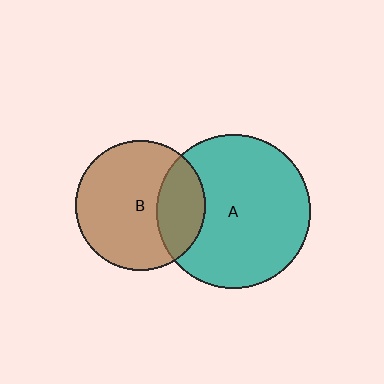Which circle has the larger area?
Circle A (teal).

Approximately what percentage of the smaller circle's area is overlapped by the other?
Approximately 25%.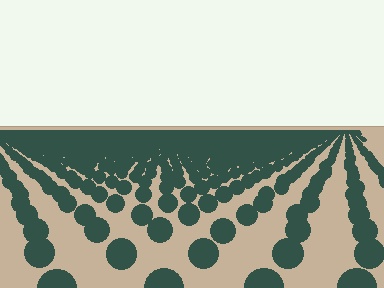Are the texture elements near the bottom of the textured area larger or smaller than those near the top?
Larger. Near the bottom, elements are closer to the viewer and appear at a bigger on-screen size.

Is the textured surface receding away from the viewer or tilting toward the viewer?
The surface is receding away from the viewer. Texture elements get smaller and denser toward the top.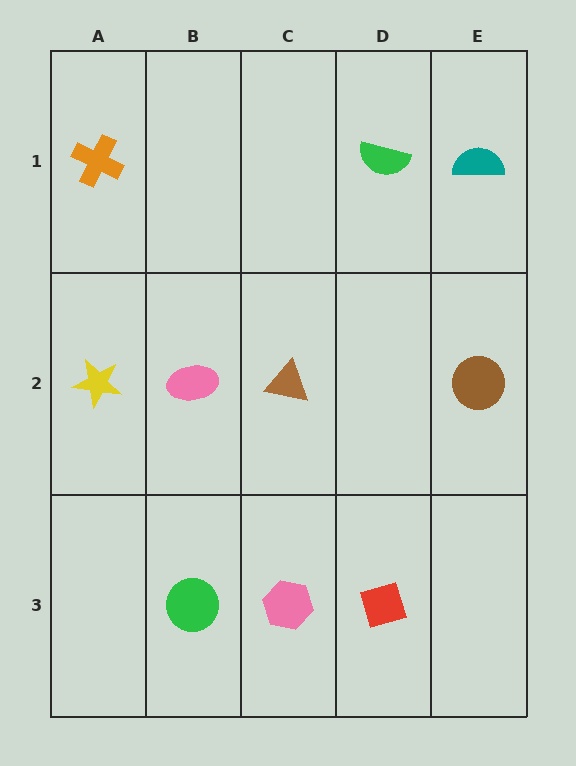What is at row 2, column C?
A brown triangle.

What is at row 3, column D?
A red diamond.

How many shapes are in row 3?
3 shapes.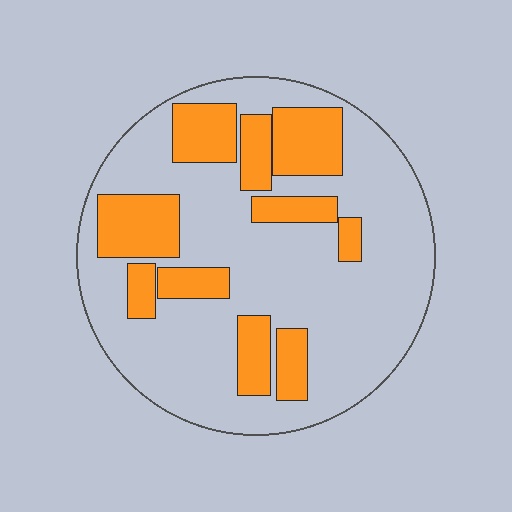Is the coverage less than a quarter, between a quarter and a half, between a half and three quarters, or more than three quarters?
Between a quarter and a half.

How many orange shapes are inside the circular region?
10.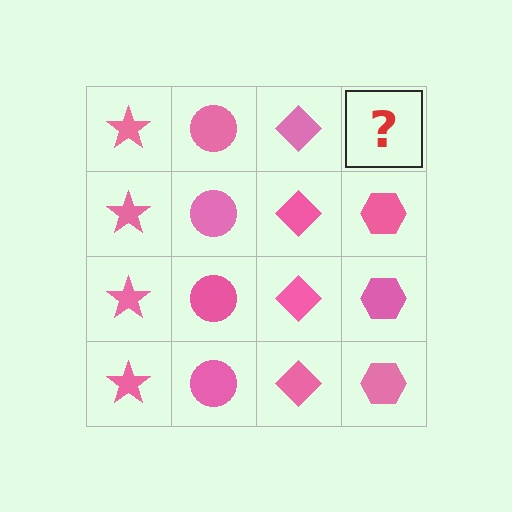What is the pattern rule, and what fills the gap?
The rule is that each column has a consistent shape. The gap should be filled with a pink hexagon.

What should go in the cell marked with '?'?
The missing cell should contain a pink hexagon.